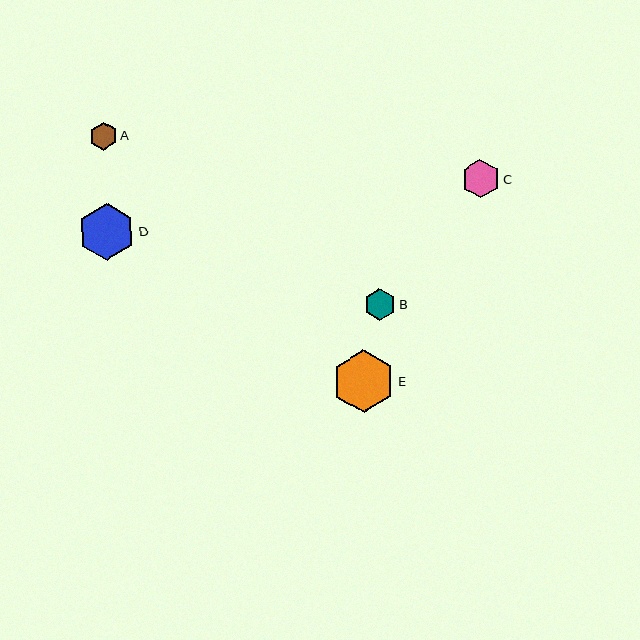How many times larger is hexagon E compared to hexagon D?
Hexagon E is approximately 1.1 times the size of hexagon D.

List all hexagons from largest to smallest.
From largest to smallest: E, D, C, B, A.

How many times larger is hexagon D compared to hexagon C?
Hexagon D is approximately 1.5 times the size of hexagon C.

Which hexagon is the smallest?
Hexagon A is the smallest with a size of approximately 28 pixels.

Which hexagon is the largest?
Hexagon E is the largest with a size of approximately 63 pixels.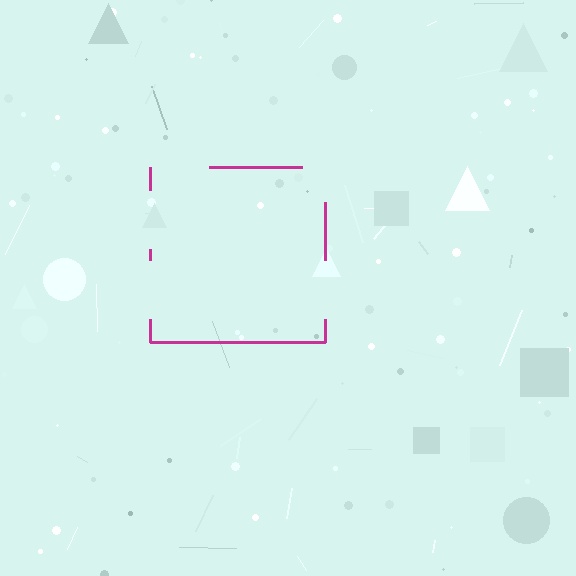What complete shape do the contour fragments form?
The contour fragments form a square.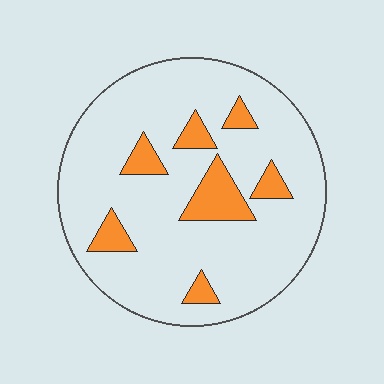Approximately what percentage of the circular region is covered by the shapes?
Approximately 15%.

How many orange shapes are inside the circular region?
7.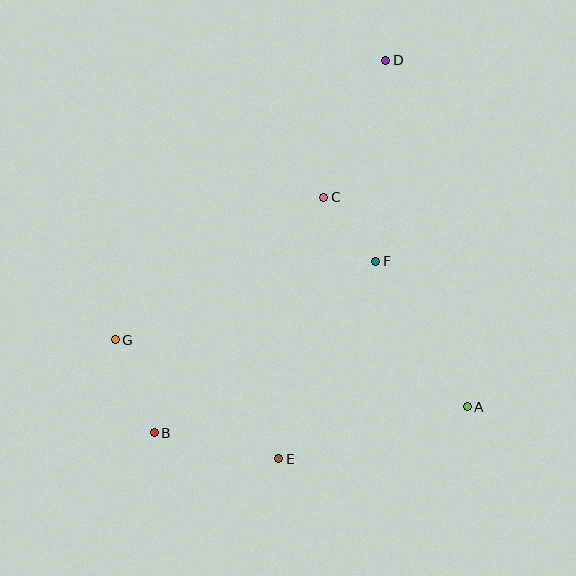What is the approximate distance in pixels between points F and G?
The distance between F and G is approximately 272 pixels.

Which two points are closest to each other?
Points C and F are closest to each other.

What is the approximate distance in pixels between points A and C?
The distance between A and C is approximately 254 pixels.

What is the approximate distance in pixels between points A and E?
The distance between A and E is approximately 196 pixels.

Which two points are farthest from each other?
Points B and D are farthest from each other.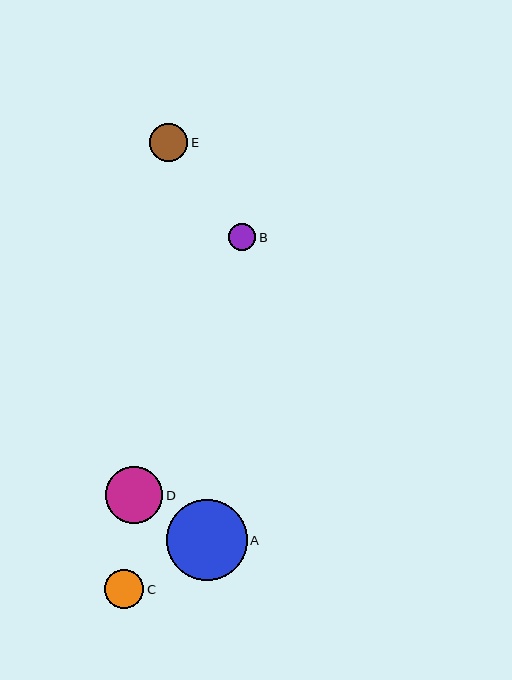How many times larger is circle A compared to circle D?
Circle A is approximately 1.4 times the size of circle D.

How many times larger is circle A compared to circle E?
Circle A is approximately 2.1 times the size of circle E.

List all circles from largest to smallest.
From largest to smallest: A, D, C, E, B.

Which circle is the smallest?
Circle B is the smallest with a size of approximately 27 pixels.